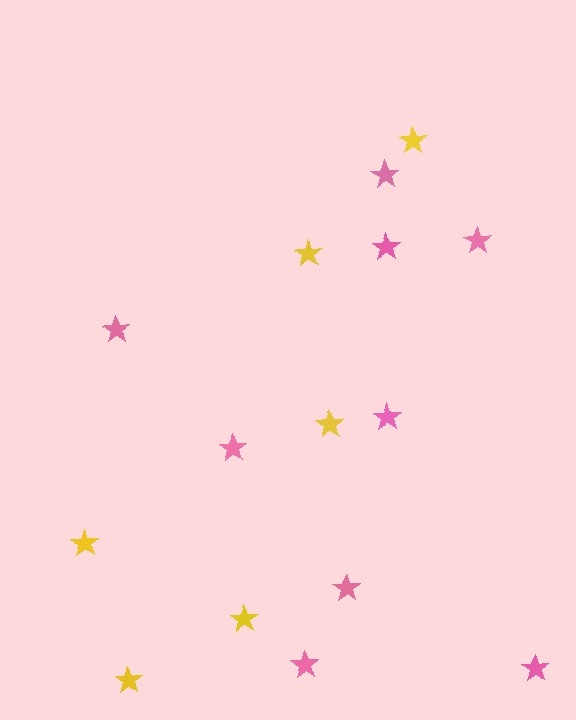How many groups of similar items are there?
There are 2 groups: one group of pink stars (9) and one group of yellow stars (6).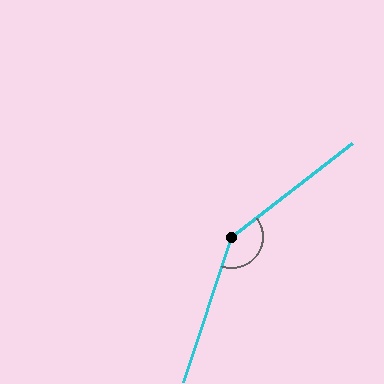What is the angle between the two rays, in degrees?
Approximately 146 degrees.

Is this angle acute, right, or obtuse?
It is obtuse.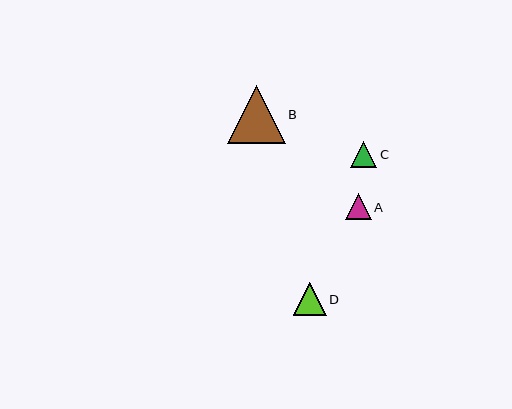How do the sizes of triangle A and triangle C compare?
Triangle A and triangle C are approximately the same size.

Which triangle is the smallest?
Triangle C is the smallest with a size of approximately 26 pixels.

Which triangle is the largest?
Triangle B is the largest with a size of approximately 58 pixels.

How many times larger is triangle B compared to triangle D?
Triangle B is approximately 1.8 times the size of triangle D.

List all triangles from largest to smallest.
From largest to smallest: B, D, A, C.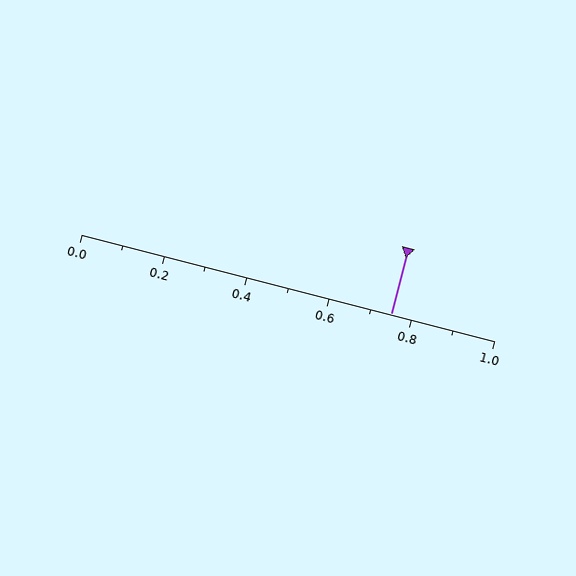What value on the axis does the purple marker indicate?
The marker indicates approximately 0.75.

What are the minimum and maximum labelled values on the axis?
The axis runs from 0.0 to 1.0.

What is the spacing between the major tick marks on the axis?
The major ticks are spaced 0.2 apart.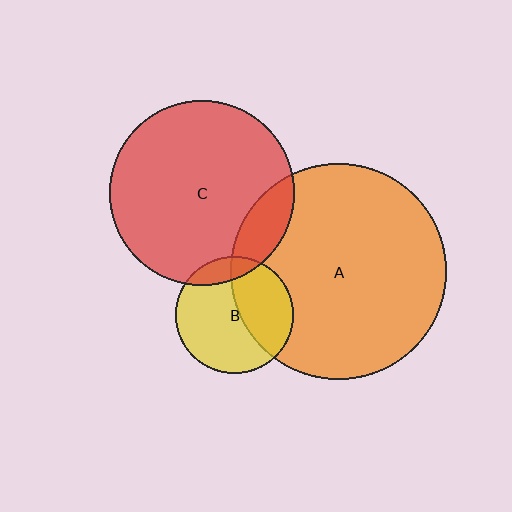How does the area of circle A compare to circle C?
Approximately 1.4 times.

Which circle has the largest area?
Circle A (orange).